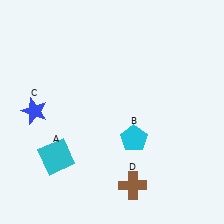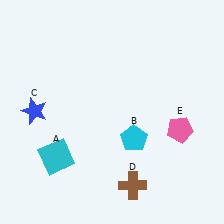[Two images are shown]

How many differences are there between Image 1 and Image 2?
There is 1 difference between the two images.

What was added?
A pink pentagon (E) was added in Image 2.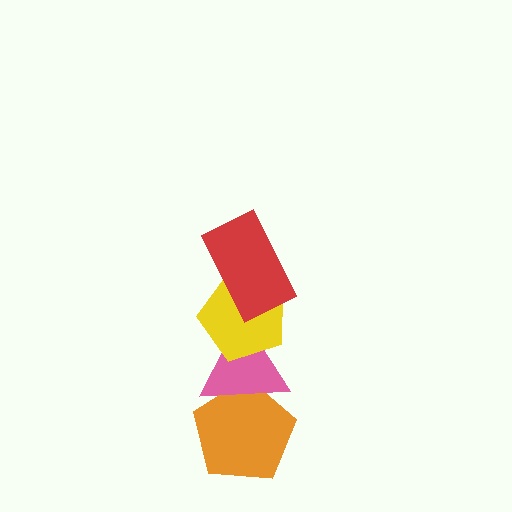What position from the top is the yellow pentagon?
The yellow pentagon is 2nd from the top.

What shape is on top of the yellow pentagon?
The red rectangle is on top of the yellow pentagon.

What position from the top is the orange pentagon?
The orange pentagon is 4th from the top.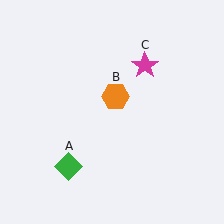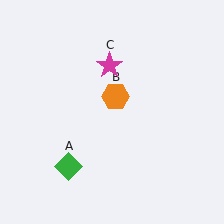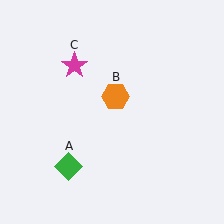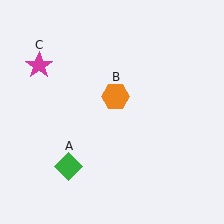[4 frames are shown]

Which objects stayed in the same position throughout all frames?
Green diamond (object A) and orange hexagon (object B) remained stationary.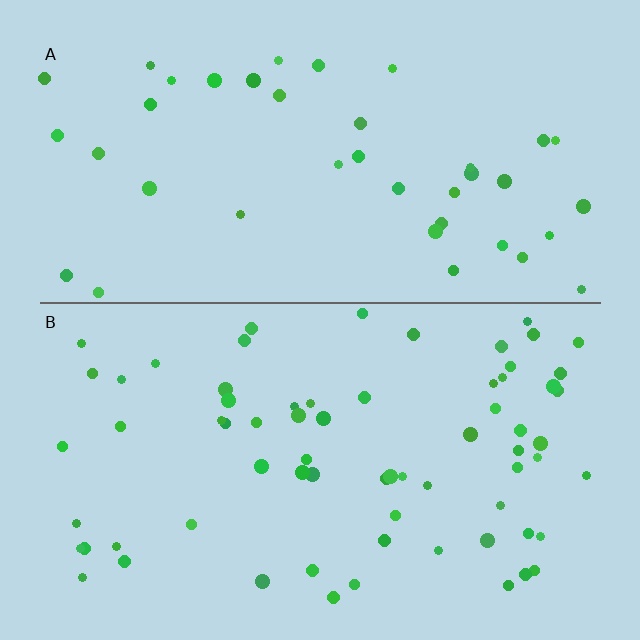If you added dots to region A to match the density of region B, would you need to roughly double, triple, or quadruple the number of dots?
Approximately double.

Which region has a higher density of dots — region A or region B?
B (the bottom).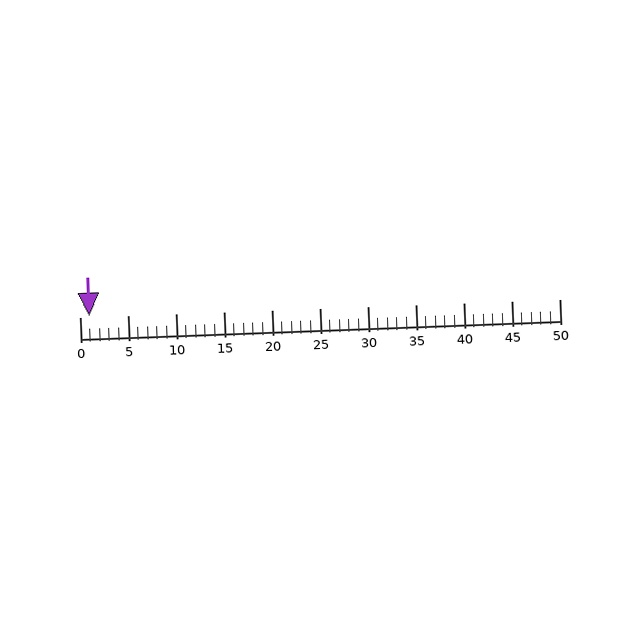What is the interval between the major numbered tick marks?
The major tick marks are spaced 5 units apart.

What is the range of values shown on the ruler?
The ruler shows values from 0 to 50.